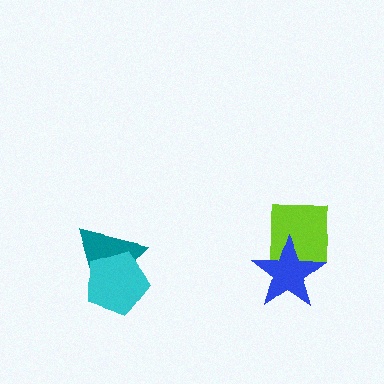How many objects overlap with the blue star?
1 object overlaps with the blue star.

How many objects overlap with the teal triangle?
1 object overlaps with the teal triangle.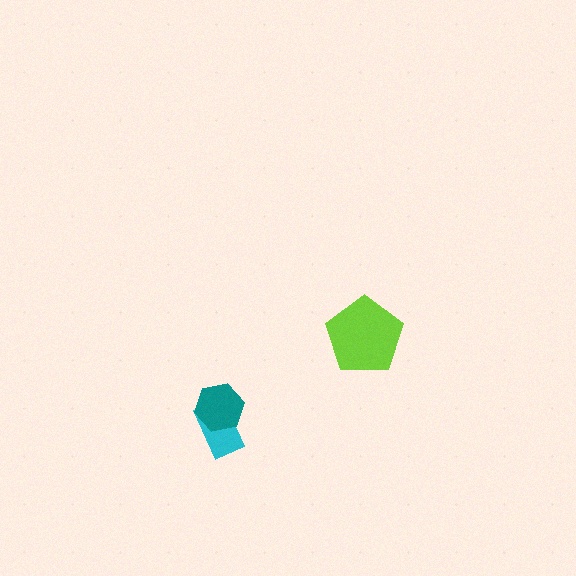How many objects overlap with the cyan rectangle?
1 object overlaps with the cyan rectangle.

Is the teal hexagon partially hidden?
No, no other shape covers it.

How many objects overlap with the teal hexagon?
1 object overlaps with the teal hexagon.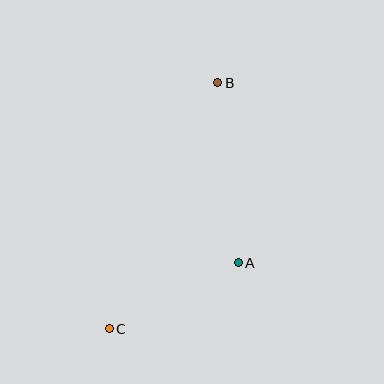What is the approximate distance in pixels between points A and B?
The distance between A and B is approximately 181 pixels.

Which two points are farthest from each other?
Points B and C are farthest from each other.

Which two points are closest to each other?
Points A and C are closest to each other.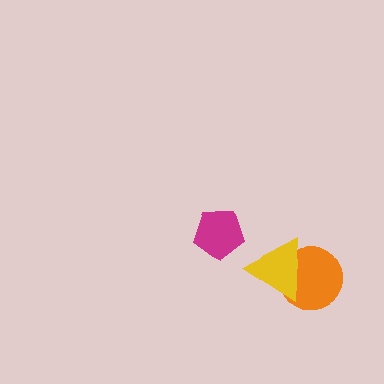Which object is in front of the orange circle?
The yellow triangle is in front of the orange circle.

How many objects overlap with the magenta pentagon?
0 objects overlap with the magenta pentagon.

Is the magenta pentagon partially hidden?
No, no other shape covers it.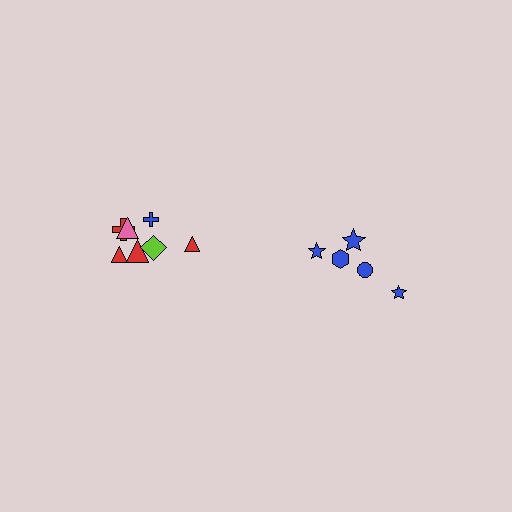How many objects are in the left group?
There are 7 objects.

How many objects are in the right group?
There are 5 objects.